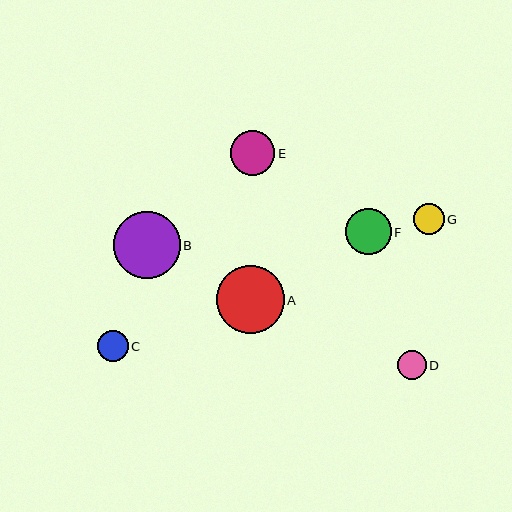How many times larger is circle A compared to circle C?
Circle A is approximately 2.2 times the size of circle C.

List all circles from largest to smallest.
From largest to smallest: A, B, F, E, C, G, D.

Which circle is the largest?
Circle A is the largest with a size of approximately 67 pixels.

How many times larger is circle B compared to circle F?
Circle B is approximately 1.5 times the size of circle F.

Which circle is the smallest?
Circle D is the smallest with a size of approximately 29 pixels.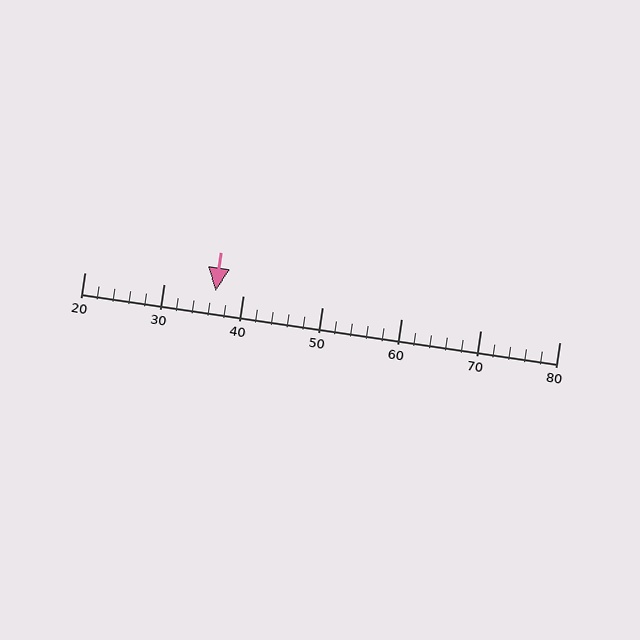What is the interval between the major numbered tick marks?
The major tick marks are spaced 10 units apart.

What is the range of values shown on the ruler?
The ruler shows values from 20 to 80.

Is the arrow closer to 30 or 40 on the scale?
The arrow is closer to 40.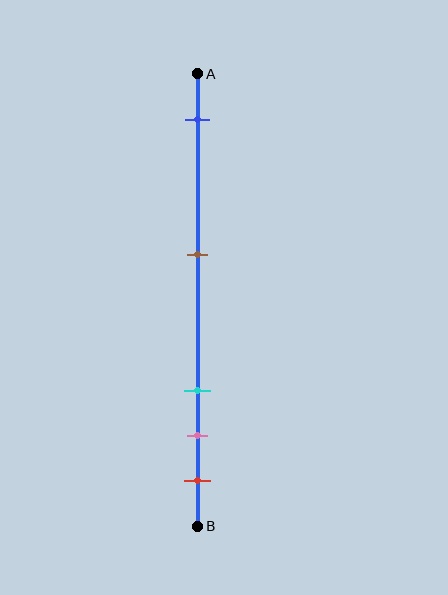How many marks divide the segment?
There are 5 marks dividing the segment.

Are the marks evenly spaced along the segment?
No, the marks are not evenly spaced.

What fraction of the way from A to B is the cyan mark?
The cyan mark is approximately 70% (0.7) of the way from A to B.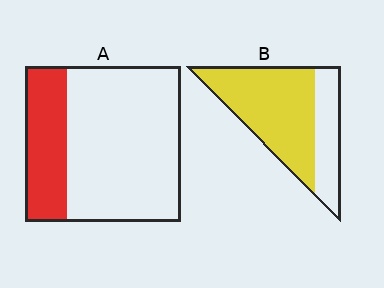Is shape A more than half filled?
No.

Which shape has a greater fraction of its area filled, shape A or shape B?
Shape B.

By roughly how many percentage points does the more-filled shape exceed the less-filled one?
By roughly 40 percentage points (B over A).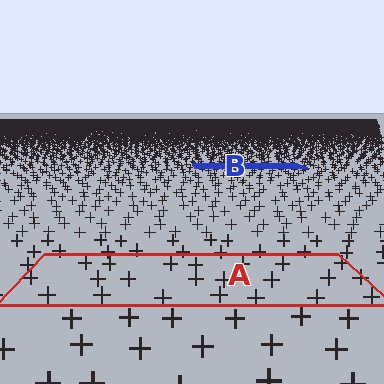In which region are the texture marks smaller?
The texture marks are smaller in region B, because it is farther away.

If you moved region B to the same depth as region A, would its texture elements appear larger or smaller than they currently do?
They would appear larger. At a closer depth, the same texture elements are projected at a bigger on-screen size.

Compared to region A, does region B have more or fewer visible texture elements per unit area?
Region B has more texture elements per unit area — they are packed more densely because it is farther away.